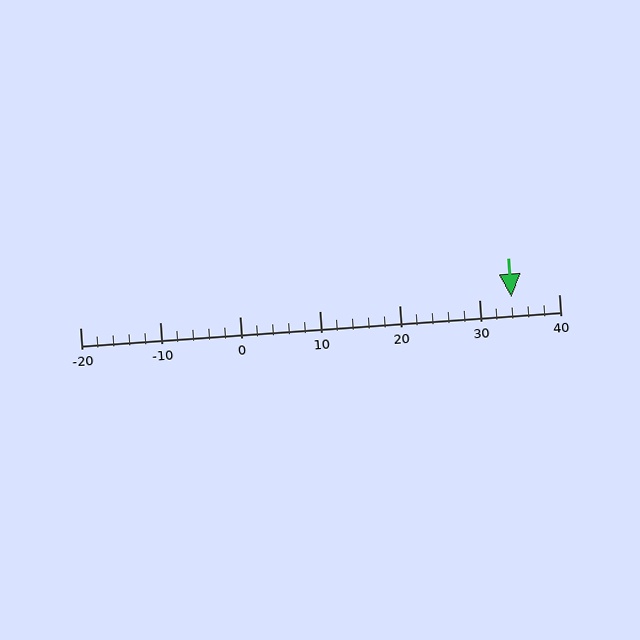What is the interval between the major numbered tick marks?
The major tick marks are spaced 10 units apart.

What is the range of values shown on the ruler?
The ruler shows values from -20 to 40.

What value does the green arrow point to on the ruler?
The green arrow points to approximately 34.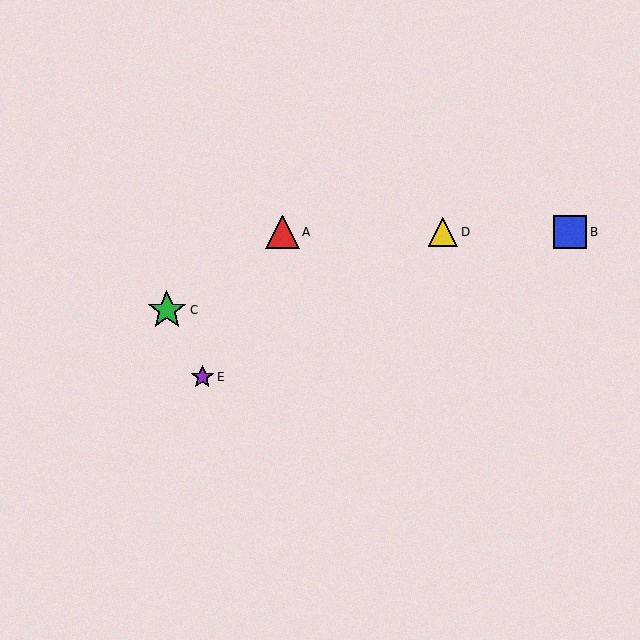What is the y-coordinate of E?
Object E is at y≈377.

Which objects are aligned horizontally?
Objects A, B, D are aligned horizontally.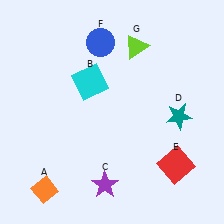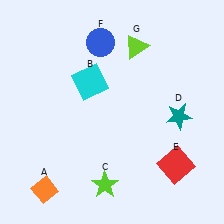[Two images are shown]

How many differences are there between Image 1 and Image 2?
There is 1 difference between the two images.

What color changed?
The star (C) changed from purple in Image 1 to lime in Image 2.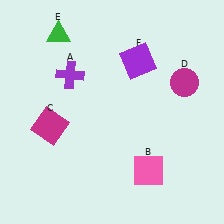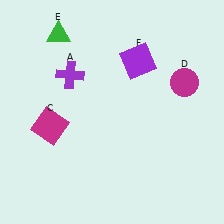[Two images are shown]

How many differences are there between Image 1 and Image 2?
There is 1 difference between the two images.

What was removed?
The pink square (B) was removed in Image 2.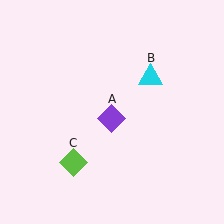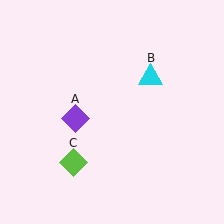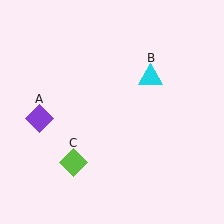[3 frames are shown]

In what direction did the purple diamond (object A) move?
The purple diamond (object A) moved left.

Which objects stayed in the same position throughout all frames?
Cyan triangle (object B) and lime diamond (object C) remained stationary.